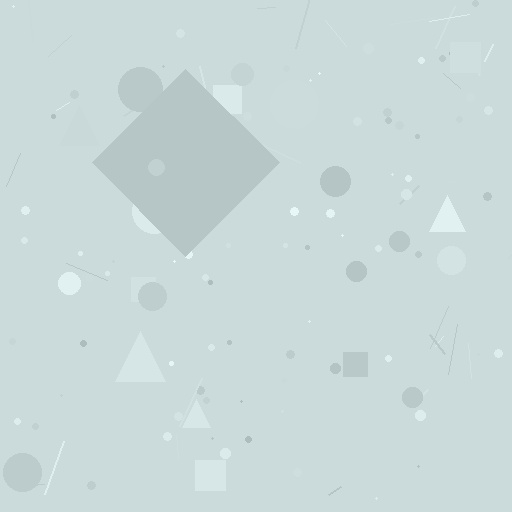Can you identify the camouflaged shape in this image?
The camouflaged shape is a diamond.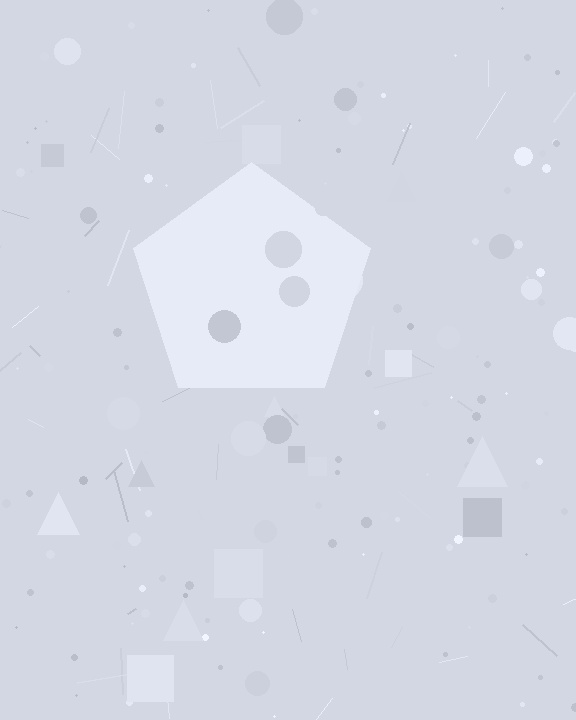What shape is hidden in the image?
A pentagon is hidden in the image.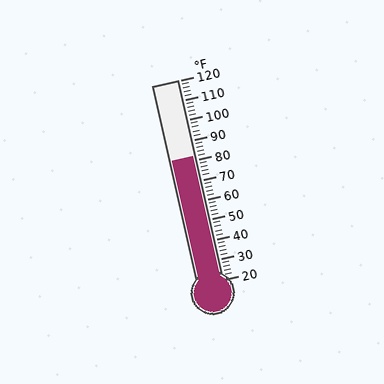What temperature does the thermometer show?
The thermometer shows approximately 82°F.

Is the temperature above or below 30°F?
The temperature is above 30°F.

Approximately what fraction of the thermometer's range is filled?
The thermometer is filled to approximately 60% of its range.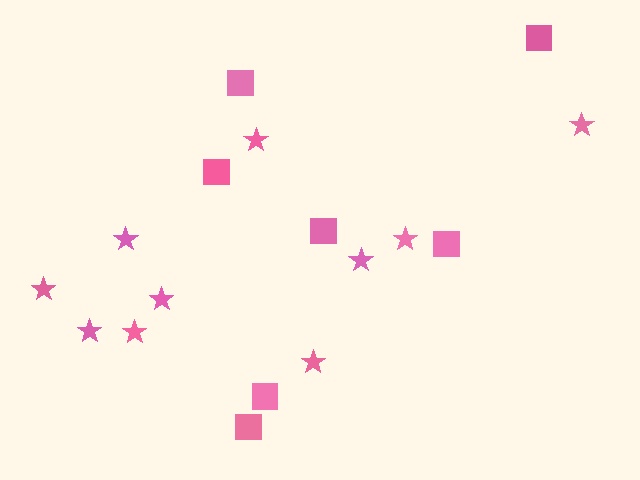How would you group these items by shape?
There are 2 groups: one group of squares (7) and one group of stars (10).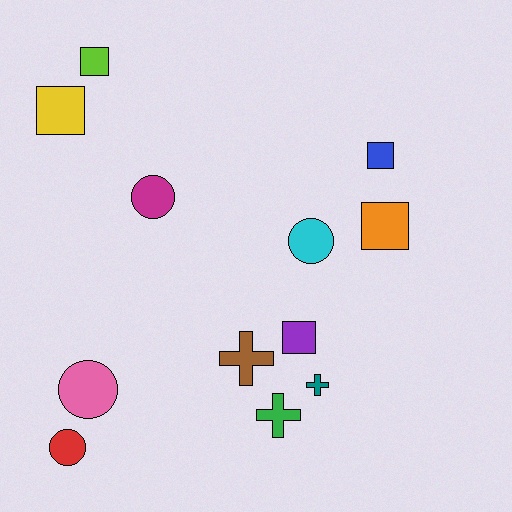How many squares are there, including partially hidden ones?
There are 5 squares.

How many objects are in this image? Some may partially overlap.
There are 12 objects.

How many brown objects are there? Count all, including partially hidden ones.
There is 1 brown object.